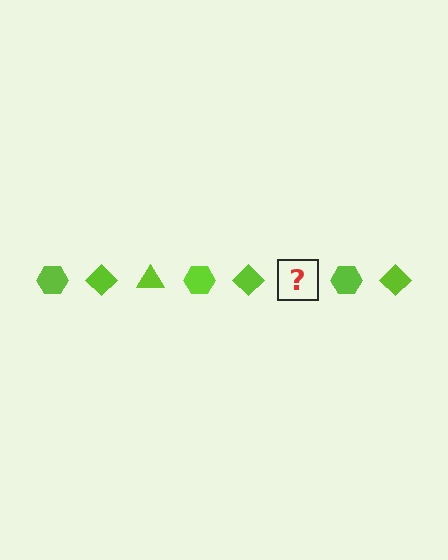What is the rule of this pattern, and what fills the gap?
The rule is that the pattern cycles through hexagon, diamond, triangle shapes in lime. The gap should be filled with a lime triangle.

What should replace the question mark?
The question mark should be replaced with a lime triangle.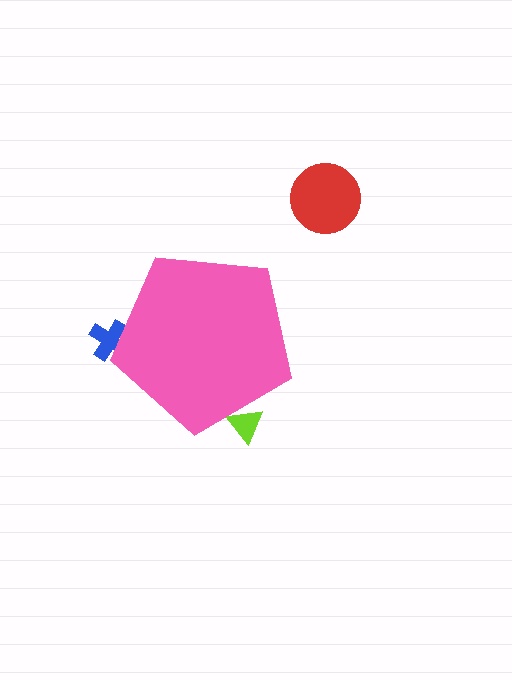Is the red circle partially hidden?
No, the red circle is fully visible.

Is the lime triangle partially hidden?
Yes, the lime triangle is partially hidden behind the pink pentagon.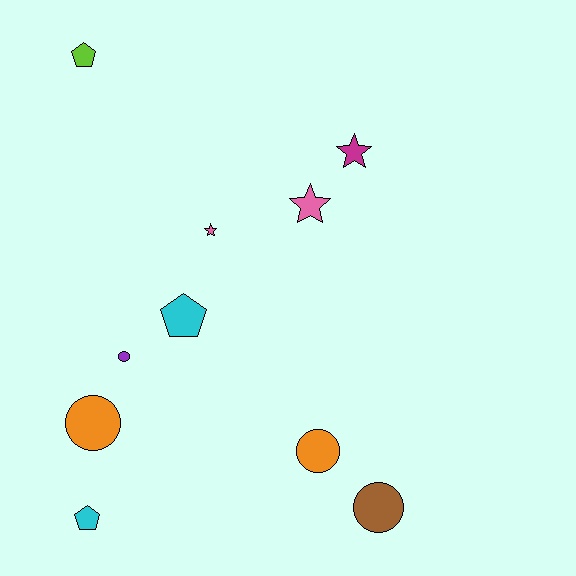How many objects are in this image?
There are 10 objects.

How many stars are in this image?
There are 3 stars.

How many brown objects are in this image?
There is 1 brown object.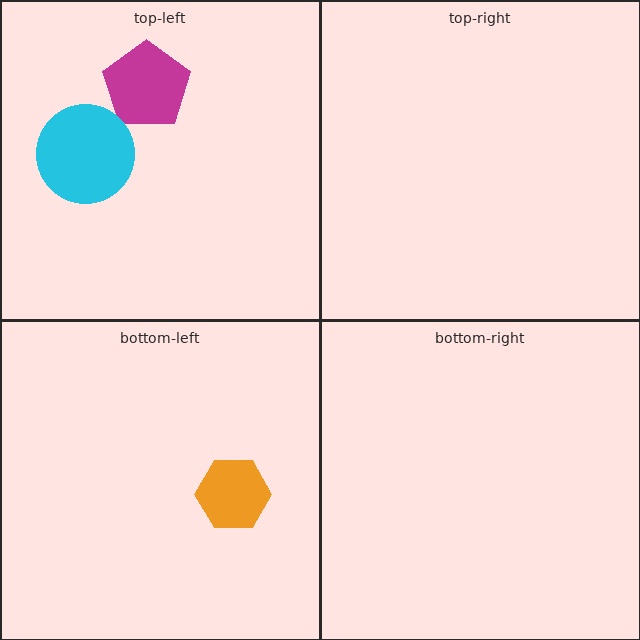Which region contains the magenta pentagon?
The top-left region.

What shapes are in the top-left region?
The magenta pentagon, the cyan circle.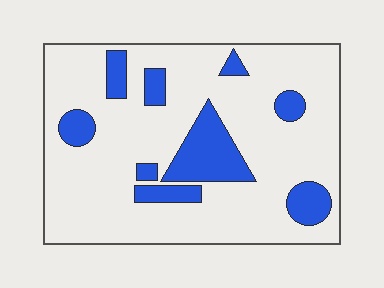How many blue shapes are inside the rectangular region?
9.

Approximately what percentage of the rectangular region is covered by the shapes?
Approximately 20%.